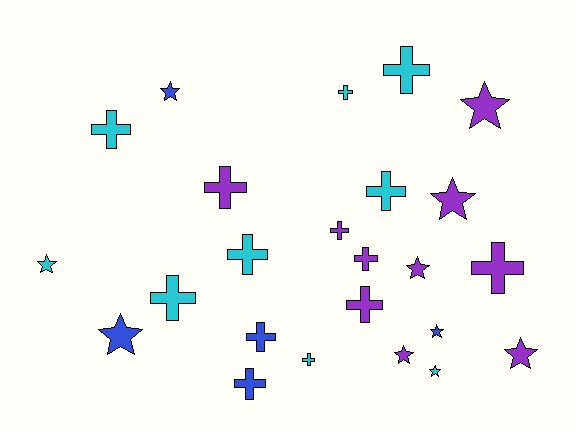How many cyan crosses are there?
There are 7 cyan crosses.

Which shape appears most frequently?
Cross, with 14 objects.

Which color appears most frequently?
Purple, with 10 objects.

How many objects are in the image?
There are 24 objects.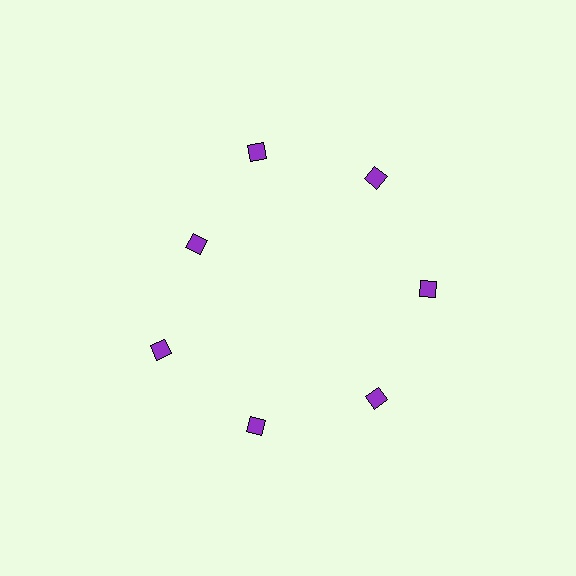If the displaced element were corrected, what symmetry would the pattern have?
It would have 7-fold rotational symmetry — the pattern would map onto itself every 51 degrees.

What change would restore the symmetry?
The symmetry would be restored by moving it outward, back onto the ring so that all 7 diamonds sit at equal angles and equal distance from the center.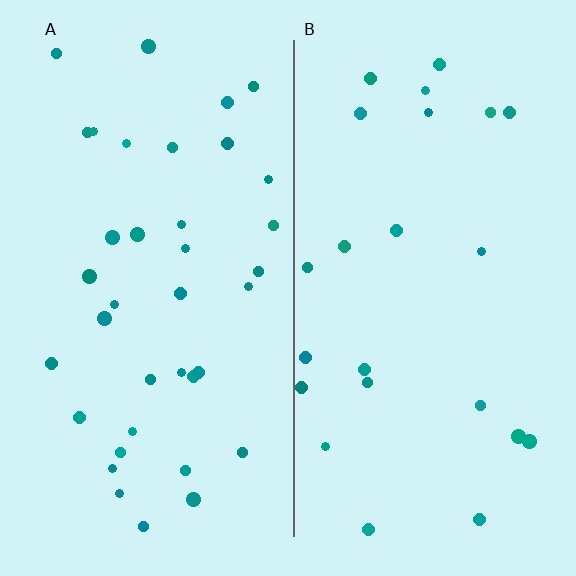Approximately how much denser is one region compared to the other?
Approximately 1.6× — region A over region B.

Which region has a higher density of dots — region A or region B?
A (the left).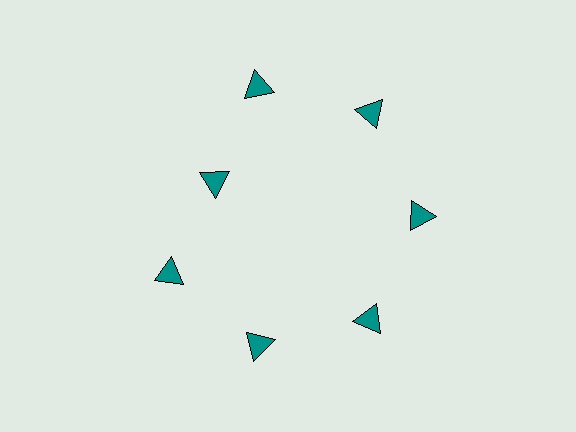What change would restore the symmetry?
The symmetry would be restored by moving it outward, back onto the ring so that all 7 triangles sit at equal angles and equal distance from the center.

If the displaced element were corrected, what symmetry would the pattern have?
It would have 7-fold rotational symmetry — the pattern would map onto itself every 51 degrees.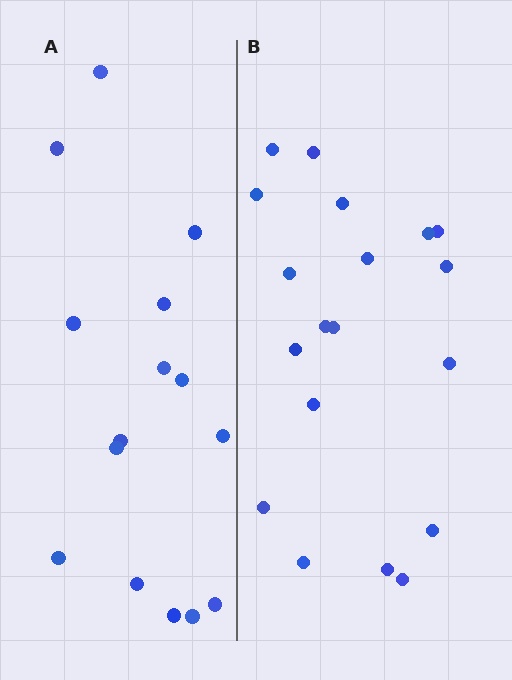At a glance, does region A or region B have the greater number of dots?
Region B (the right region) has more dots.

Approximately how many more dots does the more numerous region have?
Region B has about 4 more dots than region A.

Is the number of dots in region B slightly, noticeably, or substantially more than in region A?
Region B has noticeably more, but not dramatically so. The ratio is roughly 1.3 to 1.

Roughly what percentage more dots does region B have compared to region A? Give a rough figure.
About 25% more.